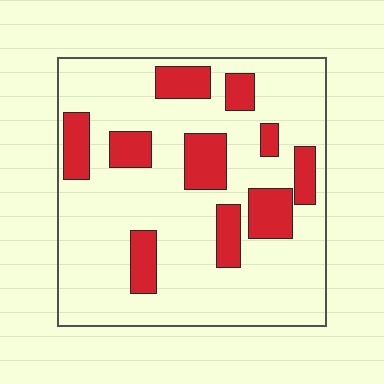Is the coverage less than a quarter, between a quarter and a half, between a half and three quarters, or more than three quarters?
Less than a quarter.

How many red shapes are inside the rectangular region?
10.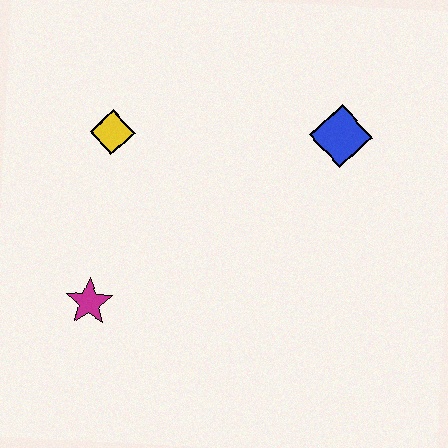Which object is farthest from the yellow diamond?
The blue diamond is farthest from the yellow diamond.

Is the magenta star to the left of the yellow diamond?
Yes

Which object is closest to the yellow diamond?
The magenta star is closest to the yellow diamond.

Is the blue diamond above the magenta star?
Yes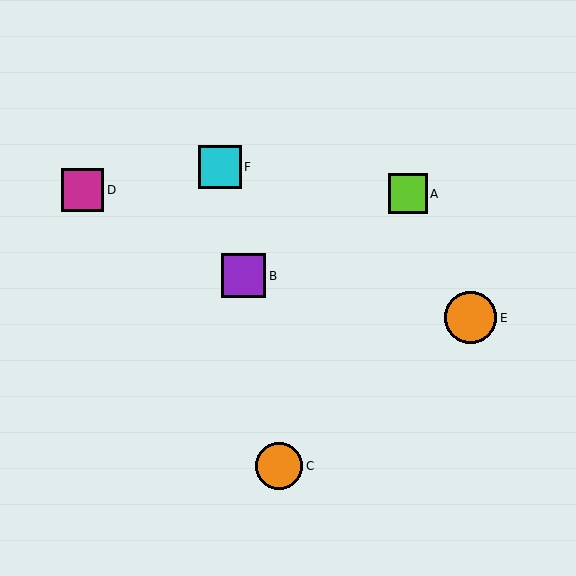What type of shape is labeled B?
Shape B is a purple square.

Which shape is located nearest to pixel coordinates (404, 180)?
The lime square (labeled A) at (408, 194) is nearest to that location.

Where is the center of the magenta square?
The center of the magenta square is at (83, 190).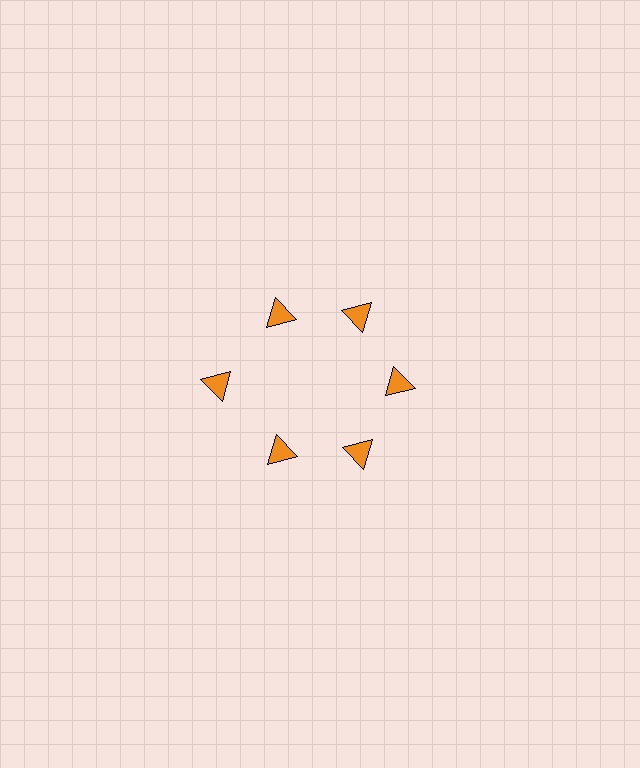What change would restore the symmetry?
The symmetry would be restored by moving it inward, back onto the ring so that all 6 triangles sit at equal angles and equal distance from the center.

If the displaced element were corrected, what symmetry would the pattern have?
It would have 6-fold rotational symmetry — the pattern would map onto itself every 60 degrees.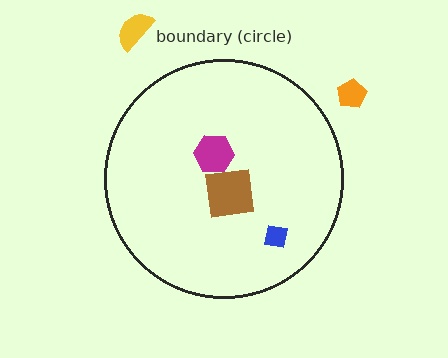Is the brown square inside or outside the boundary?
Inside.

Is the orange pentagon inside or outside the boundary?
Outside.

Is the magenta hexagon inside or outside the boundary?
Inside.